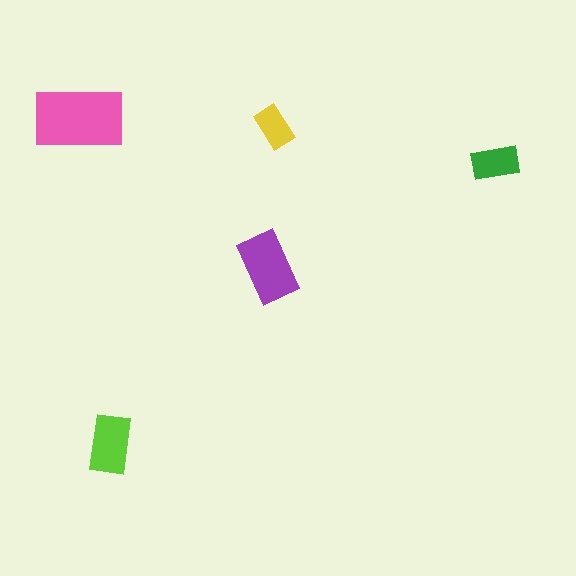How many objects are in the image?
There are 5 objects in the image.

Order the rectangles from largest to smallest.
the pink one, the purple one, the lime one, the green one, the yellow one.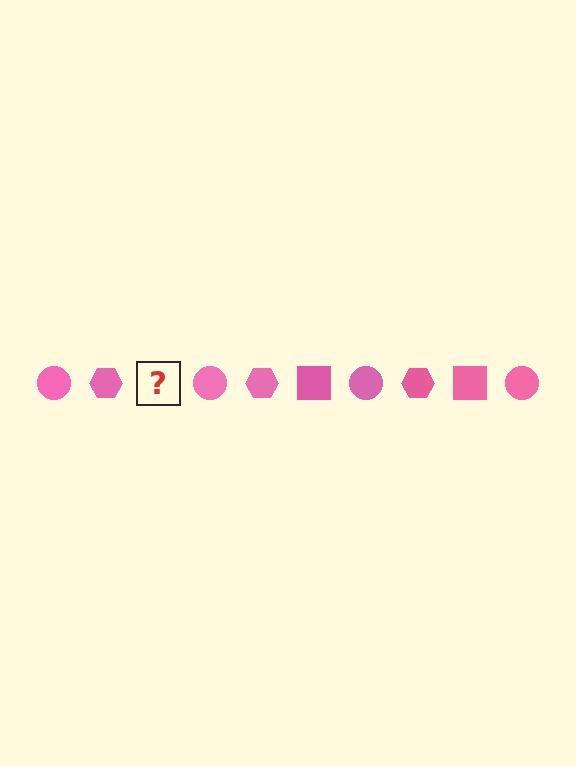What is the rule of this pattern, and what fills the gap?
The rule is that the pattern cycles through circle, hexagon, square shapes in pink. The gap should be filled with a pink square.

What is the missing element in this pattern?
The missing element is a pink square.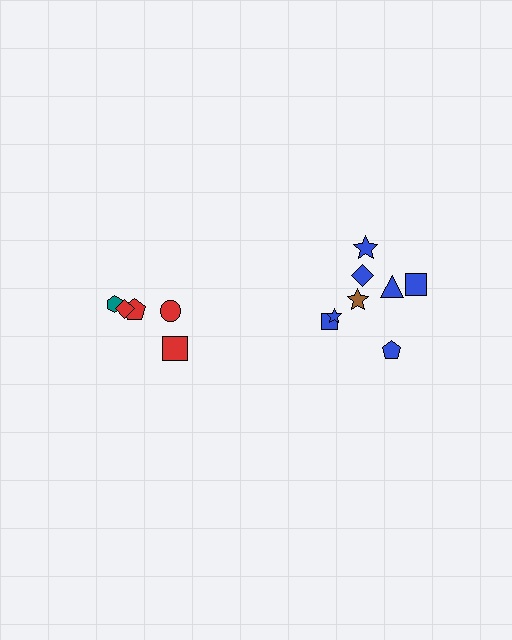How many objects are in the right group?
There are 8 objects.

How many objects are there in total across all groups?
There are 13 objects.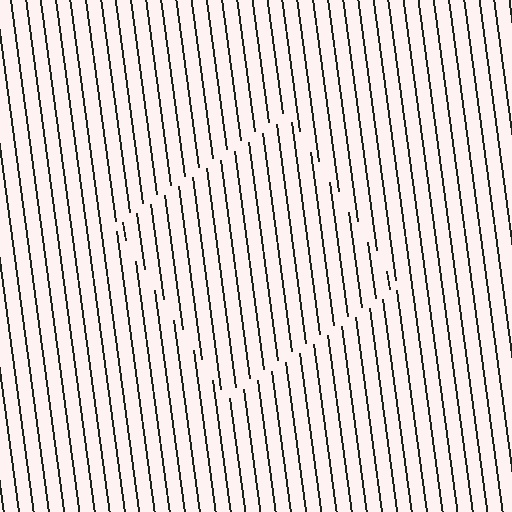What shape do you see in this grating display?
An illusory square. The interior of the shape contains the same grating, shifted by half a period — the contour is defined by the phase discontinuity where line-ends from the inner and outer gratings abut.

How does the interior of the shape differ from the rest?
The interior of the shape contains the same grating, shifted by half a period — the contour is defined by the phase discontinuity where line-ends from the inner and outer gratings abut.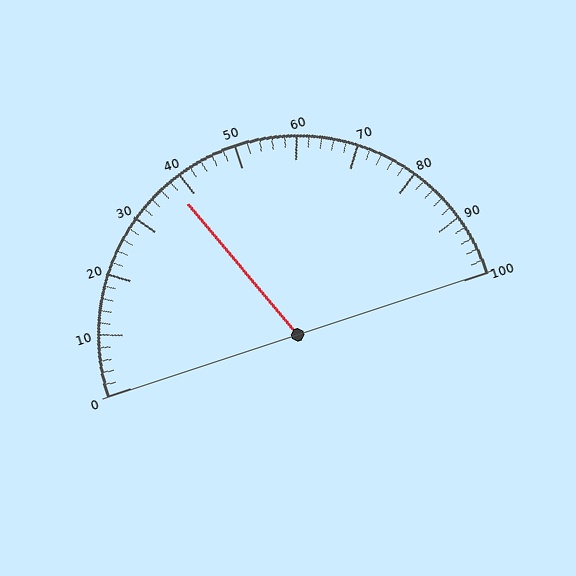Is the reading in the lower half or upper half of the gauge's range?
The reading is in the lower half of the range (0 to 100).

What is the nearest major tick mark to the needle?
The nearest major tick mark is 40.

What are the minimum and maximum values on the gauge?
The gauge ranges from 0 to 100.